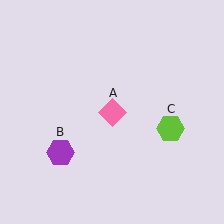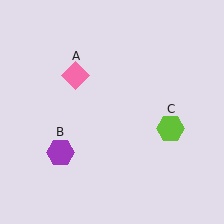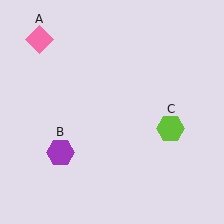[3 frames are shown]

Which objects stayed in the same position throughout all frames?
Purple hexagon (object B) and lime hexagon (object C) remained stationary.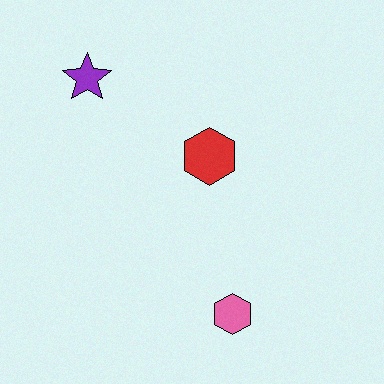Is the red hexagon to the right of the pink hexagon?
No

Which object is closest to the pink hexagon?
The red hexagon is closest to the pink hexagon.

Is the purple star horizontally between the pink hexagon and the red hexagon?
No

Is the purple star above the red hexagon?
Yes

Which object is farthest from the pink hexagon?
The purple star is farthest from the pink hexagon.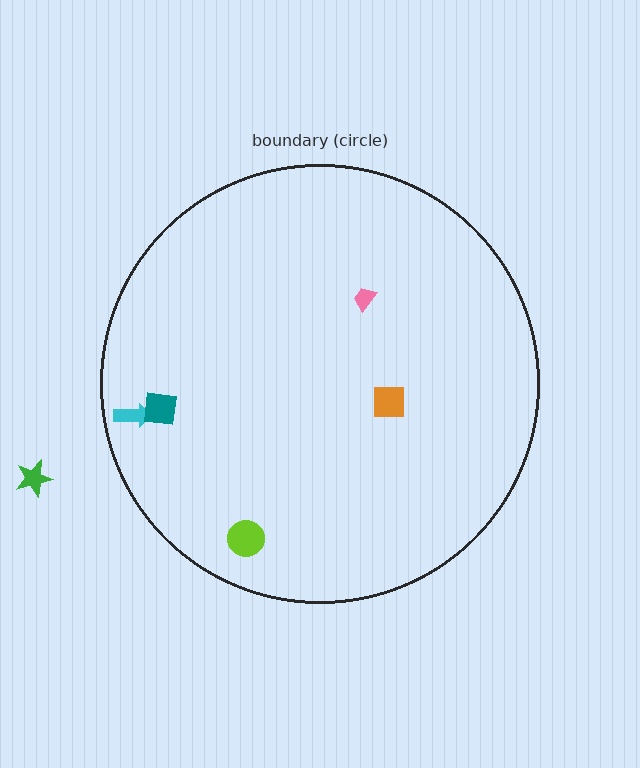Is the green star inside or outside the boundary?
Outside.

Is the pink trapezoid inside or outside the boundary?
Inside.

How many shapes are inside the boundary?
5 inside, 1 outside.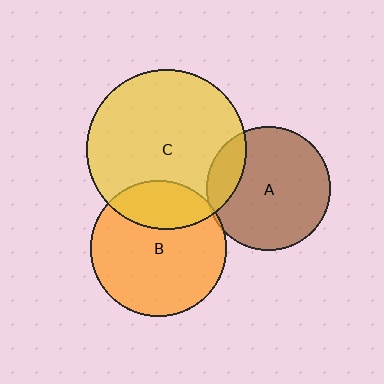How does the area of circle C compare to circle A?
Approximately 1.7 times.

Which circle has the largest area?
Circle C (yellow).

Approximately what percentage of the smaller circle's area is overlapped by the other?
Approximately 15%.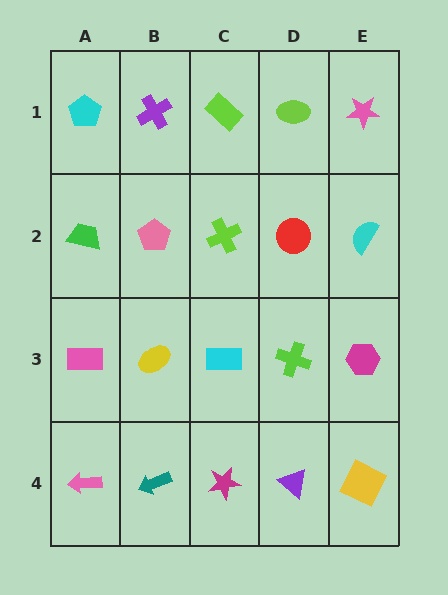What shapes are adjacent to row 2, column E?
A pink star (row 1, column E), a magenta hexagon (row 3, column E), a red circle (row 2, column D).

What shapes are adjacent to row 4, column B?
A yellow ellipse (row 3, column B), a pink arrow (row 4, column A), a magenta star (row 4, column C).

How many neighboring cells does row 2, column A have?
3.